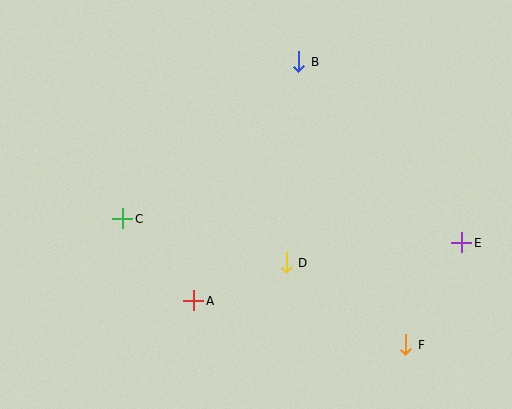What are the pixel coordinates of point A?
Point A is at (194, 301).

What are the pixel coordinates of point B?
Point B is at (299, 62).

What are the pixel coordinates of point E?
Point E is at (462, 243).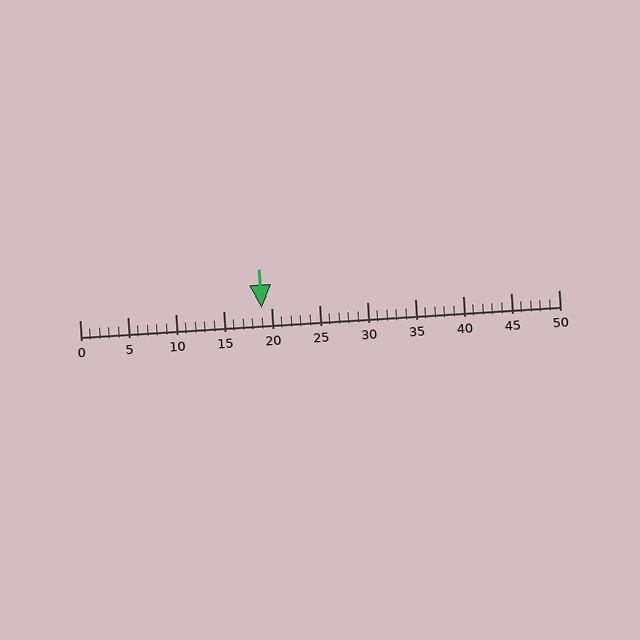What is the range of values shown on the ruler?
The ruler shows values from 0 to 50.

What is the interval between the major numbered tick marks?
The major tick marks are spaced 5 units apart.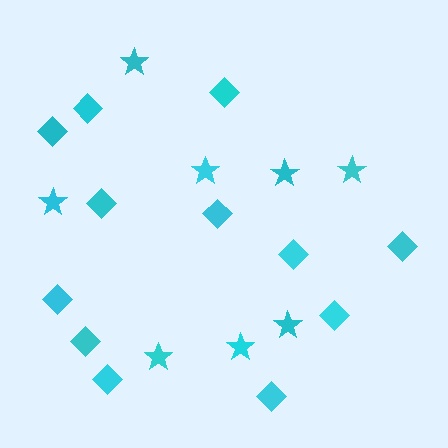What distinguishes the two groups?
There are 2 groups: one group of stars (8) and one group of diamonds (12).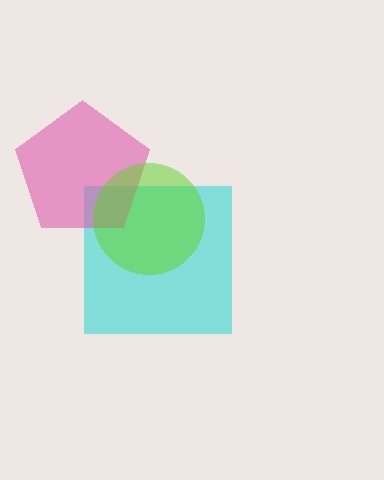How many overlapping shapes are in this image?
There are 3 overlapping shapes in the image.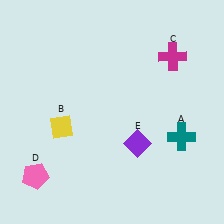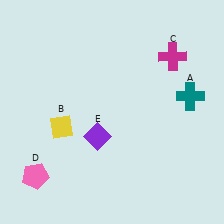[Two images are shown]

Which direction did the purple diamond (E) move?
The purple diamond (E) moved left.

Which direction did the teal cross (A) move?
The teal cross (A) moved up.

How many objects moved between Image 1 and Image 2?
2 objects moved between the two images.